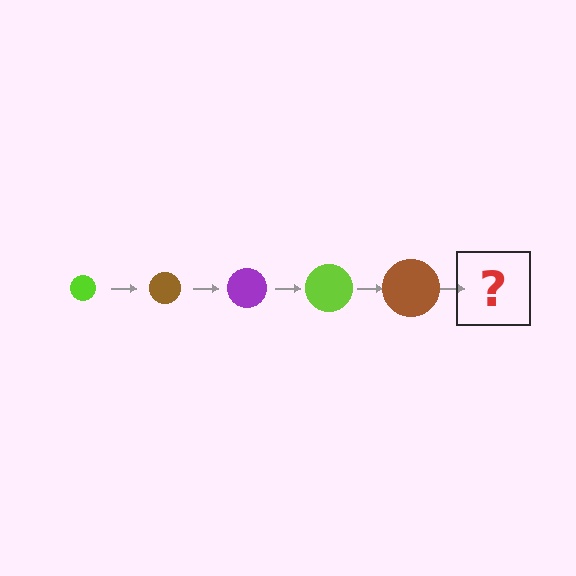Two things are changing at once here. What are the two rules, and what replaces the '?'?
The two rules are that the circle grows larger each step and the color cycles through lime, brown, and purple. The '?' should be a purple circle, larger than the previous one.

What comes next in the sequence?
The next element should be a purple circle, larger than the previous one.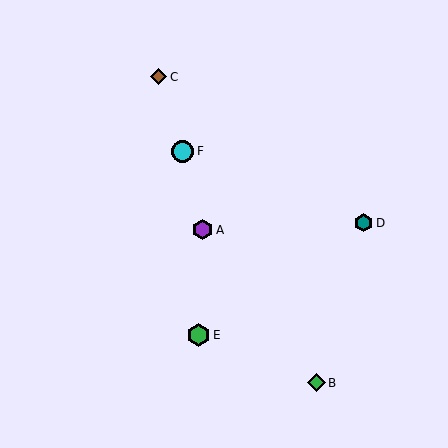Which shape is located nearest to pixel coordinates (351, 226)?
The teal hexagon (labeled D) at (364, 223) is nearest to that location.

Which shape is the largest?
The green hexagon (labeled E) is the largest.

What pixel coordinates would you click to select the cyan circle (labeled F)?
Click at (183, 151) to select the cyan circle F.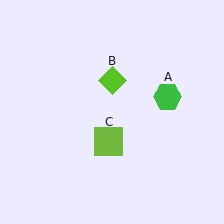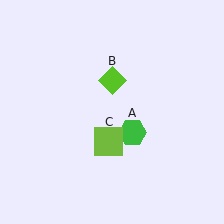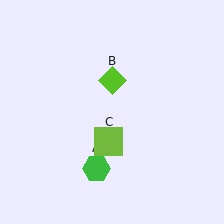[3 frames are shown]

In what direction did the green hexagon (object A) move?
The green hexagon (object A) moved down and to the left.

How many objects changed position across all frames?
1 object changed position: green hexagon (object A).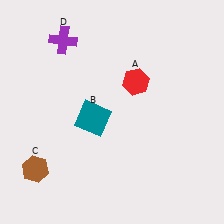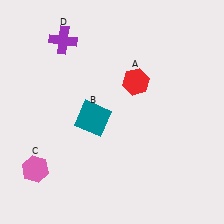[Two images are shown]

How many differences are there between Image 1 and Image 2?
There is 1 difference between the two images.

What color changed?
The hexagon (C) changed from brown in Image 1 to pink in Image 2.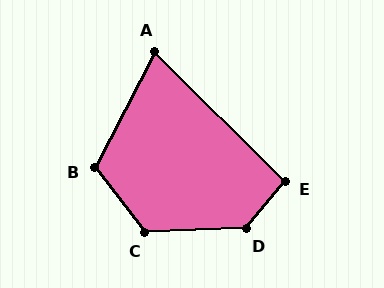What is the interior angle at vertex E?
Approximately 95 degrees (obtuse).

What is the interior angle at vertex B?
Approximately 115 degrees (obtuse).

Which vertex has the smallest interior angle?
A, at approximately 72 degrees.